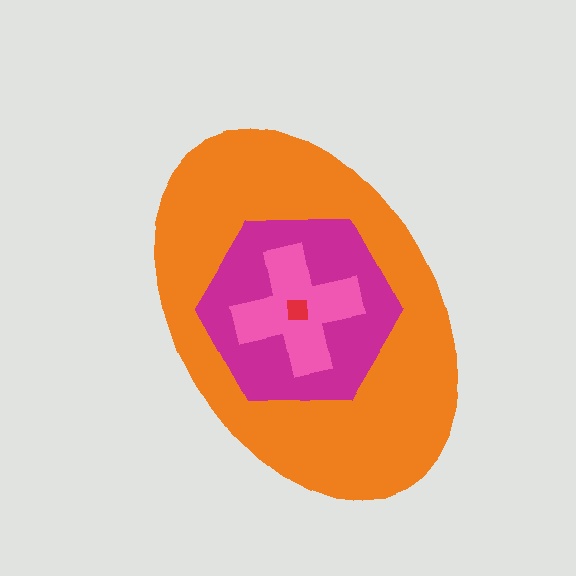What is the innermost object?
The red square.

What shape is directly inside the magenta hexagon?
The pink cross.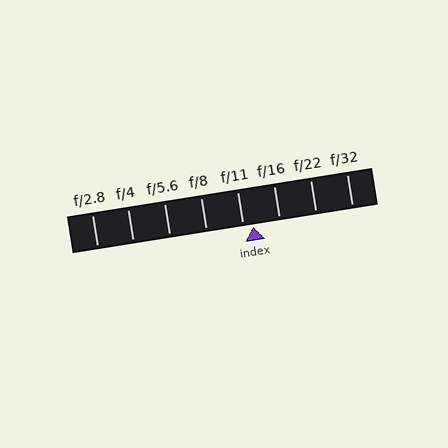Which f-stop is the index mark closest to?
The index mark is closest to f/11.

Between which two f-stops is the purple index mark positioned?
The index mark is between f/11 and f/16.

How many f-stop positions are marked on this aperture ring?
There are 8 f-stop positions marked.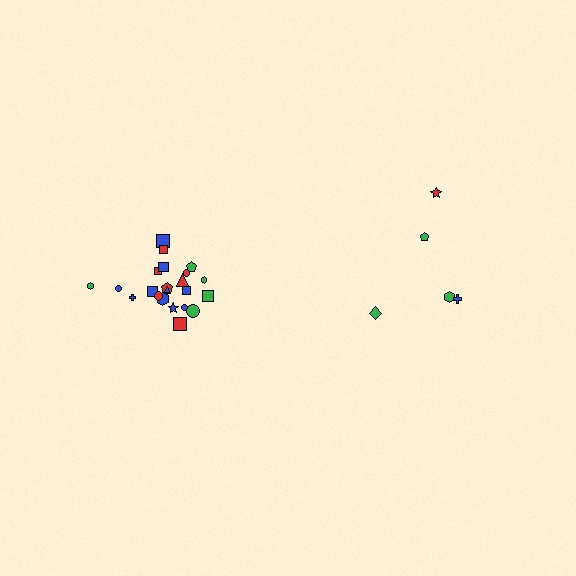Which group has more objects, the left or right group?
The left group.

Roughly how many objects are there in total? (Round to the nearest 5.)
Roughly 25 objects in total.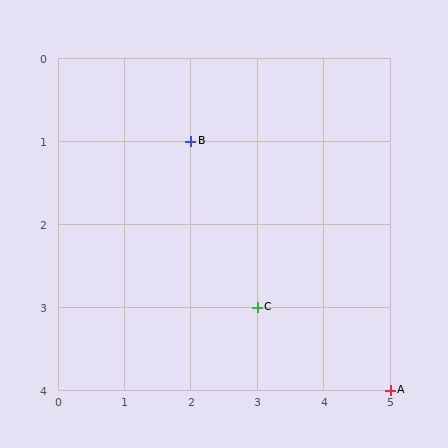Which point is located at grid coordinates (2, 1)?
Point B is at (2, 1).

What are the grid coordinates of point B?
Point B is at grid coordinates (2, 1).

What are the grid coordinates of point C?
Point C is at grid coordinates (3, 3).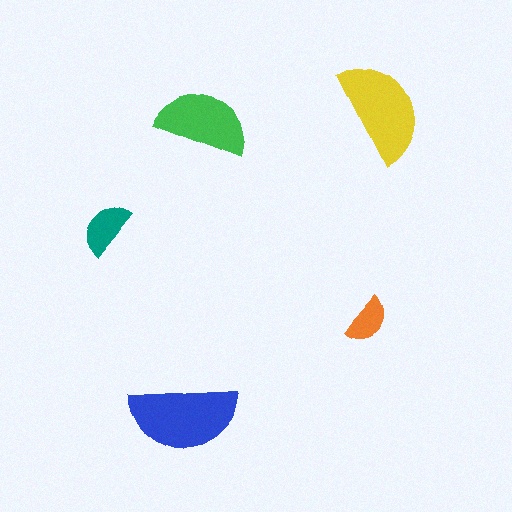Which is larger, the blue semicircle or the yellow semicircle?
The blue one.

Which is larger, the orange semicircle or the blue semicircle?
The blue one.